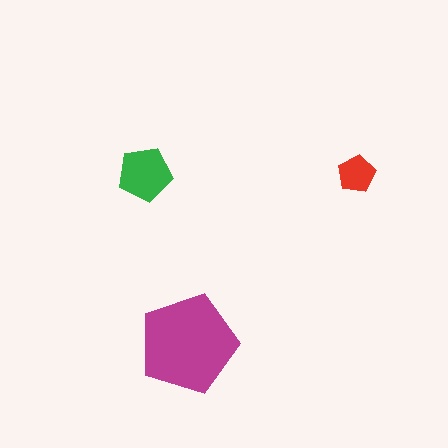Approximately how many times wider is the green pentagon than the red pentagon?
About 1.5 times wider.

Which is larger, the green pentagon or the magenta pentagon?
The magenta one.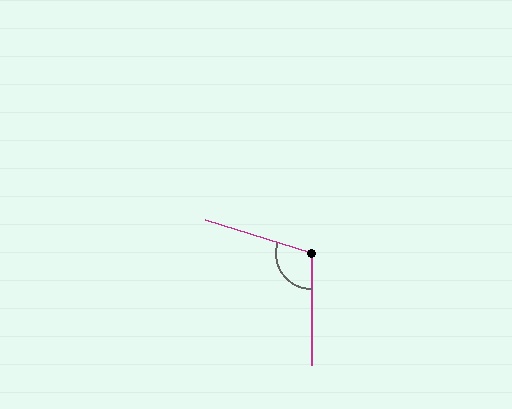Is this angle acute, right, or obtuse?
It is obtuse.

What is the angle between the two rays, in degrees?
Approximately 107 degrees.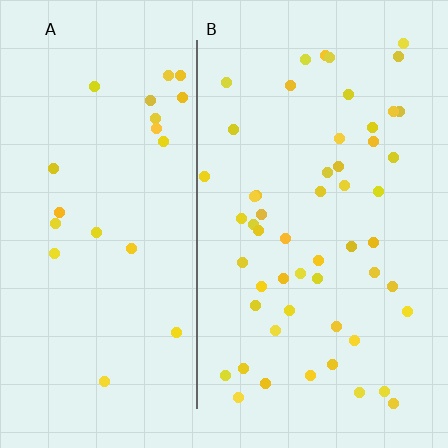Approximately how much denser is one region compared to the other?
Approximately 2.4× — region B over region A.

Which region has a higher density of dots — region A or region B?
B (the right).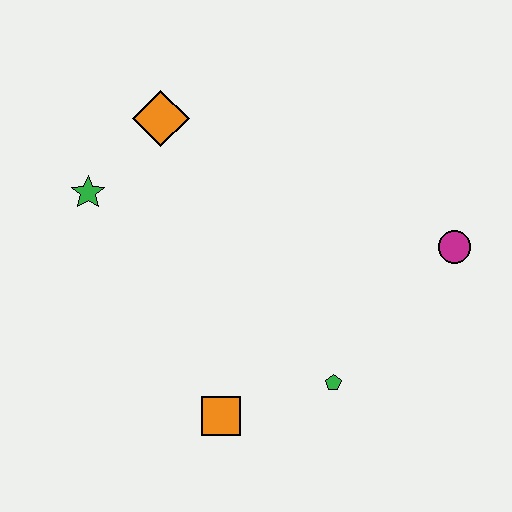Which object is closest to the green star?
The orange diamond is closest to the green star.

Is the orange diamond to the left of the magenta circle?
Yes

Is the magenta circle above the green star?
No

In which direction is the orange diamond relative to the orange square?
The orange diamond is above the orange square.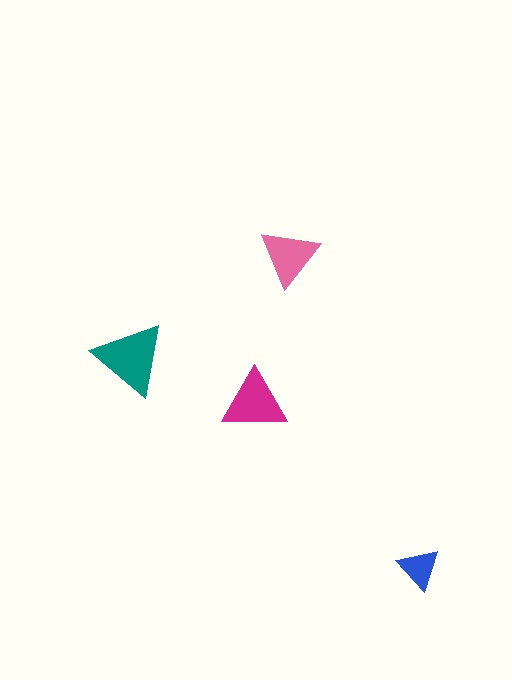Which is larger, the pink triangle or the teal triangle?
The teal one.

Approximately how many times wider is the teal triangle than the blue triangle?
About 1.5 times wider.